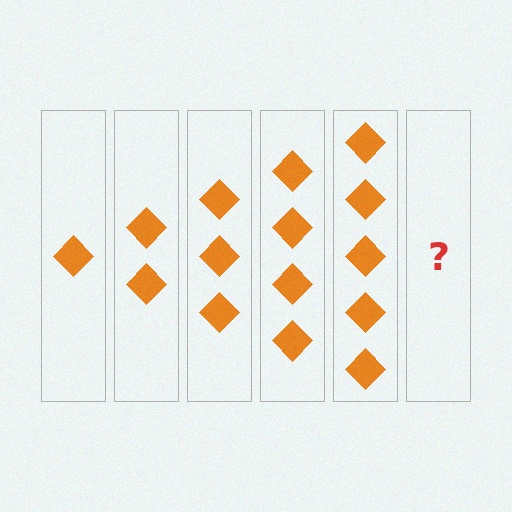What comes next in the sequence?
The next element should be 6 diamonds.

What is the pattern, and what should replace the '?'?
The pattern is that each step adds one more diamond. The '?' should be 6 diamonds.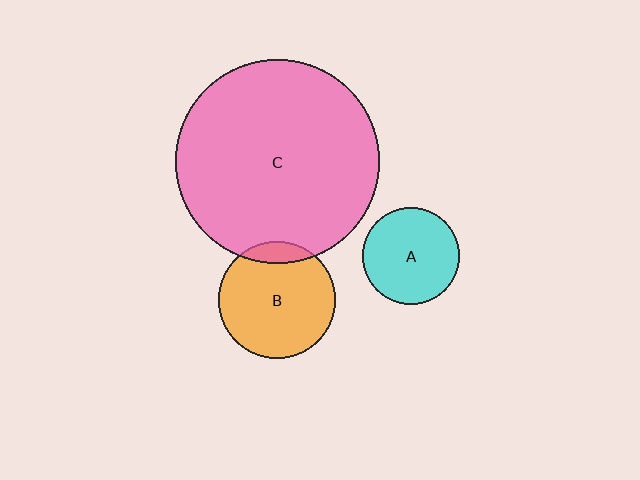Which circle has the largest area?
Circle C (pink).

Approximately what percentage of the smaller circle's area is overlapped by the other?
Approximately 10%.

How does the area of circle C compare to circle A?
Approximately 4.4 times.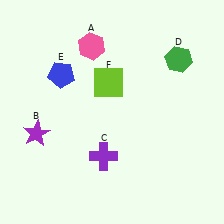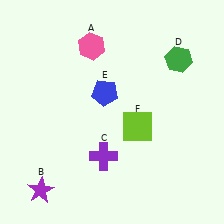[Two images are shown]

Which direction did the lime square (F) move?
The lime square (F) moved down.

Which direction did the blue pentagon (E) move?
The blue pentagon (E) moved right.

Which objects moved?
The objects that moved are: the purple star (B), the blue pentagon (E), the lime square (F).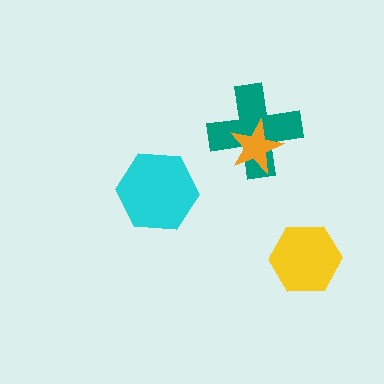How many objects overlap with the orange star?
1 object overlaps with the orange star.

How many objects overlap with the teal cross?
1 object overlaps with the teal cross.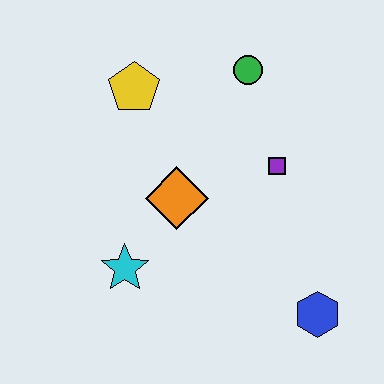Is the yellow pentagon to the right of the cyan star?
Yes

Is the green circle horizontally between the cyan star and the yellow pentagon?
No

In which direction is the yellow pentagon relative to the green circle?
The yellow pentagon is to the left of the green circle.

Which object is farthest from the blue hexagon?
The yellow pentagon is farthest from the blue hexagon.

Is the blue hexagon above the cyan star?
No